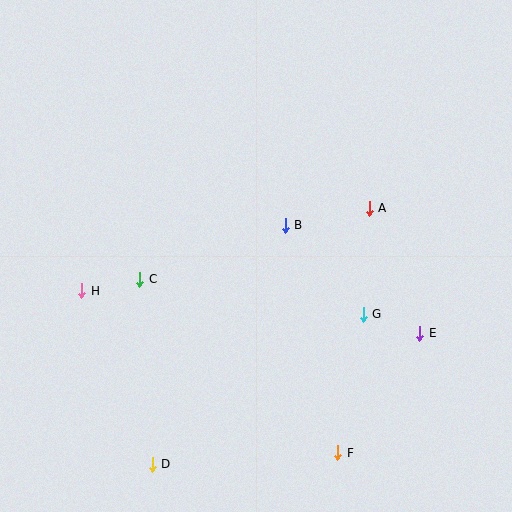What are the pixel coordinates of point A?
Point A is at (369, 208).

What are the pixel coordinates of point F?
Point F is at (338, 453).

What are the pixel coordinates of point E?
Point E is at (420, 333).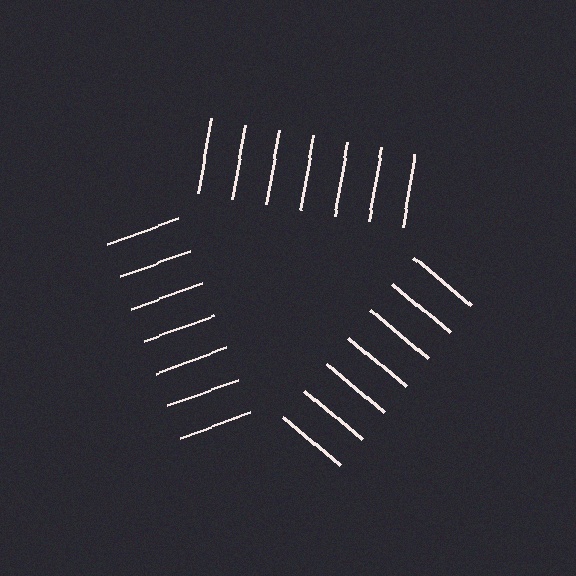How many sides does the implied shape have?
3 sides — the line-ends trace a triangle.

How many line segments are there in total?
21 — 7 along each of the 3 edges.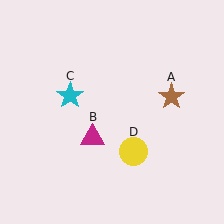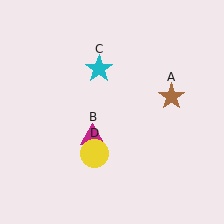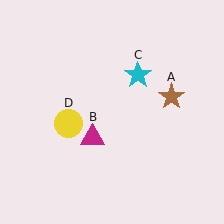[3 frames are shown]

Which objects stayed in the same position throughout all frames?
Brown star (object A) and magenta triangle (object B) remained stationary.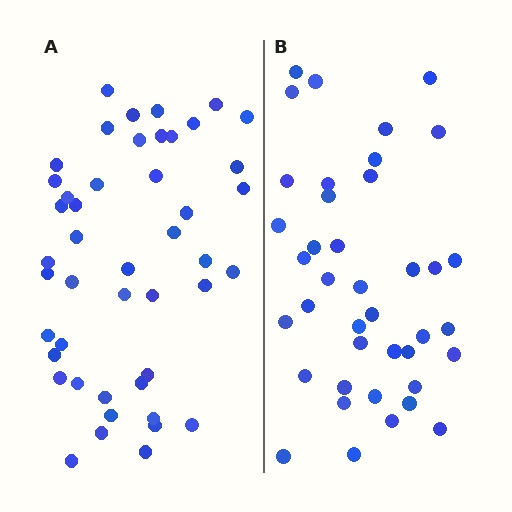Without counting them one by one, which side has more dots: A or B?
Region A (the left region) has more dots.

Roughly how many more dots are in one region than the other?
Region A has about 6 more dots than region B.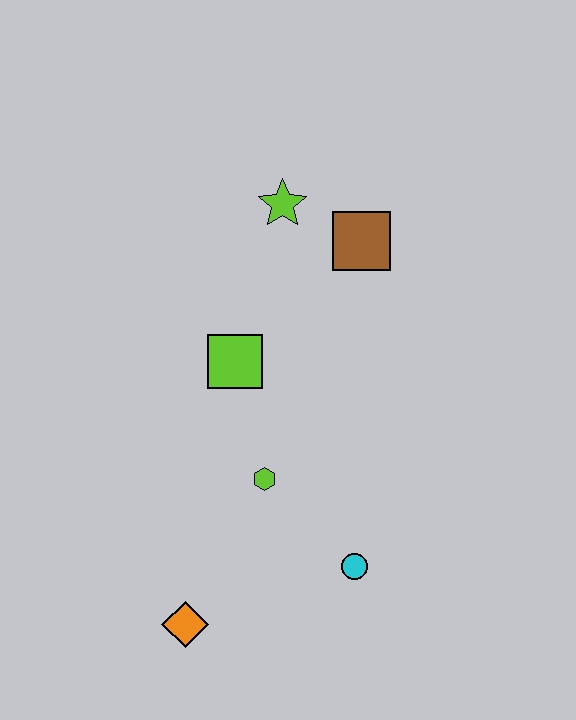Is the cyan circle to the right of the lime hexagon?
Yes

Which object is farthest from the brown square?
The orange diamond is farthest from the brown square.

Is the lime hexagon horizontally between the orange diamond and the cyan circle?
Yes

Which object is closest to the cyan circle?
The lime hexagon is closest to the cyan circle.